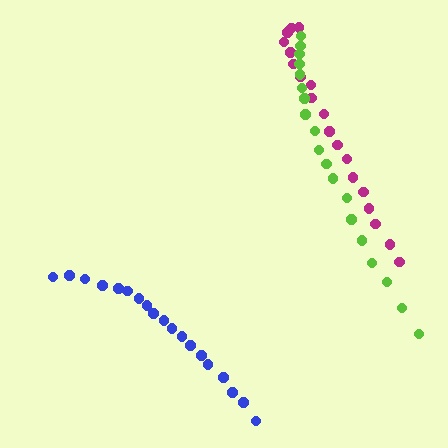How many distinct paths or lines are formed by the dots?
There are 3 distinct paths.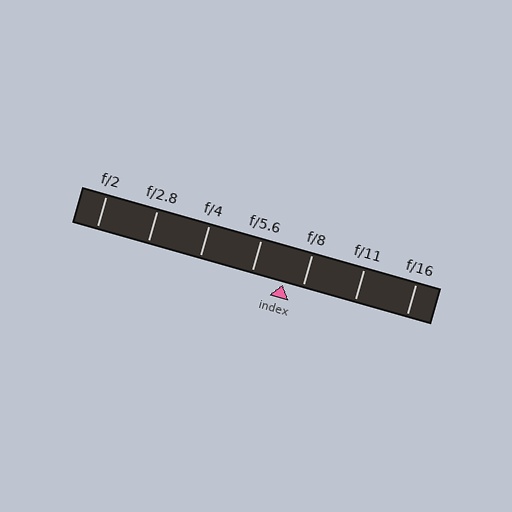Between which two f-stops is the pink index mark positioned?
The index mark is between f/5.6 and f/8.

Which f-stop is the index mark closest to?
The index mark is closest to f/8.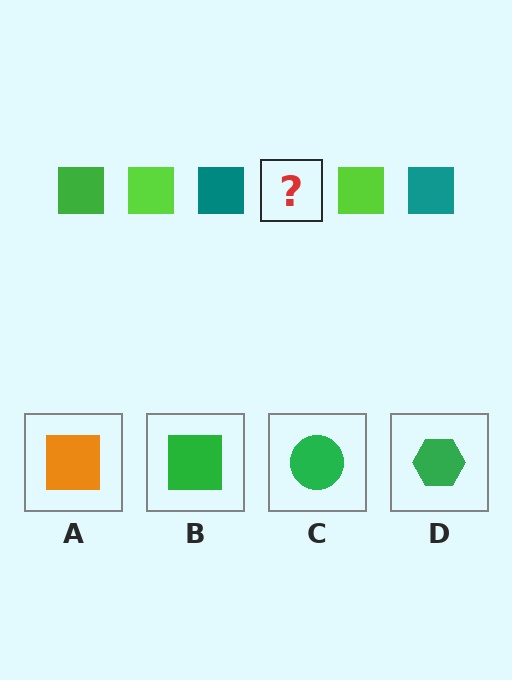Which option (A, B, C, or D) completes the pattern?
B.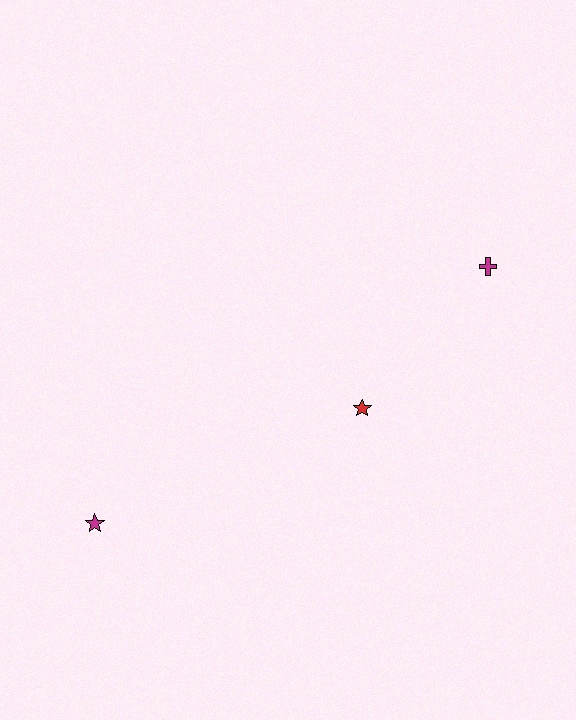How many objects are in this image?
There are 3 objects.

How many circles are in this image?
There are no circles.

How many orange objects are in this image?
There are no orange objects.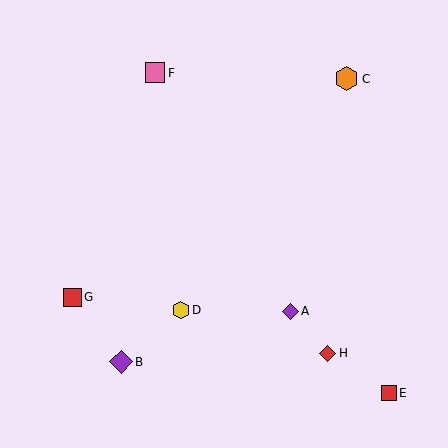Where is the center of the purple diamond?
The center of the purple diamond is at (290, 311).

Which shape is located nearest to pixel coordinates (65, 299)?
The red square (labeled G) at (72, 297) is nearest to that location.